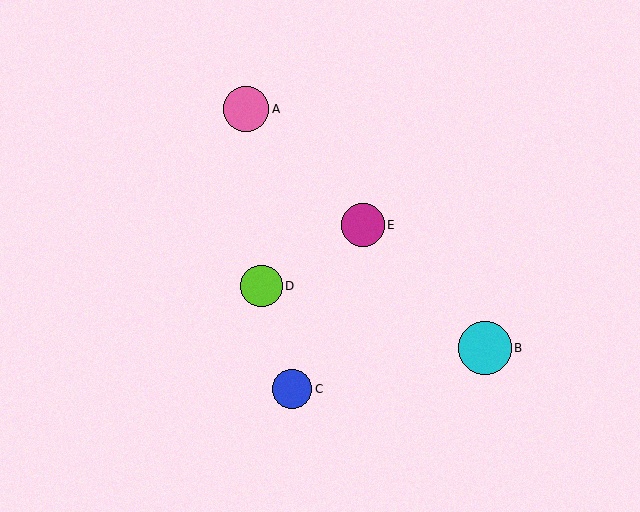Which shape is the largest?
The cyan circle (labeled B) is the largest.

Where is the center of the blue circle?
The center of the blue circle is at (292, 389).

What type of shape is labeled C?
Shape C is a blue circle.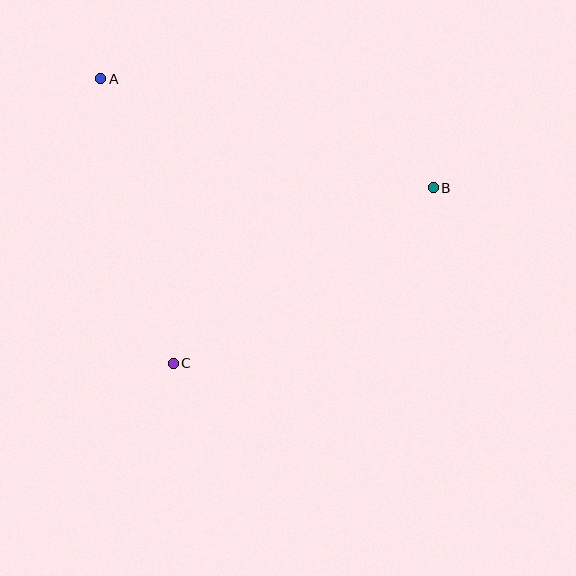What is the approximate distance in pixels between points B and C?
The distance between B and C is approximately 314 pixels.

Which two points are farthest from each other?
Points A and B are farthest from each other.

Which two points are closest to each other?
Points A and C are closest to each other.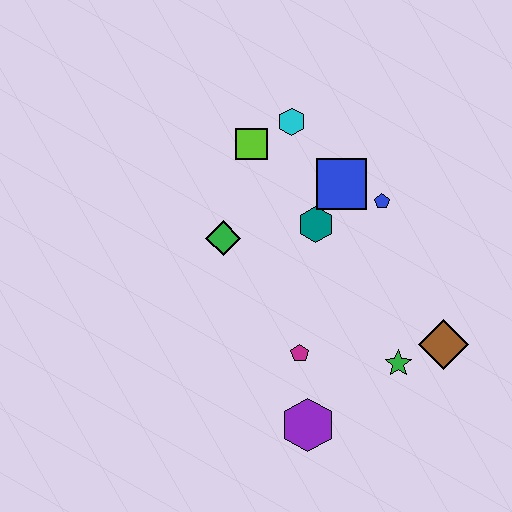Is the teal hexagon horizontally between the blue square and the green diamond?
Yes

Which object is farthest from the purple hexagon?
The cyan hexagon is farthest from the purple hexagon.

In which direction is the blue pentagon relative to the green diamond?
The blue pentagon is to the right of the green diamond.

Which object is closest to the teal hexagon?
The blue square is closest to the teal hexagon.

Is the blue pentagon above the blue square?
No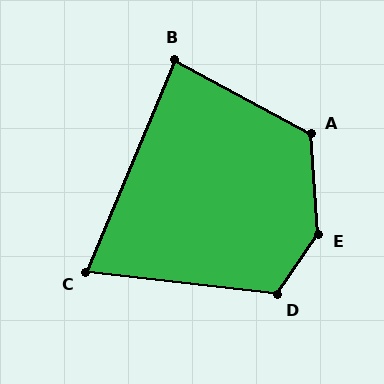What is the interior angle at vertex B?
Approximately 85 degrees (acute).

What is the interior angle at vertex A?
Approximately 122 degrees (obtuse).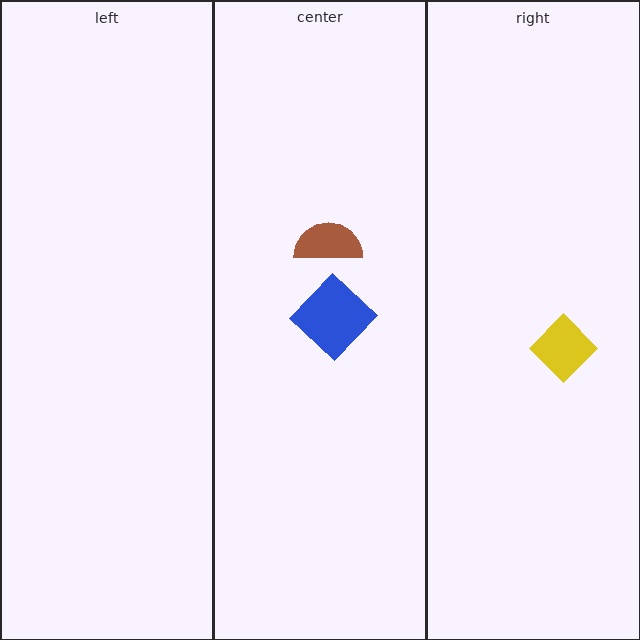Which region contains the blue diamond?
The center region.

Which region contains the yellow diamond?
The right region.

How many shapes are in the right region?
1.